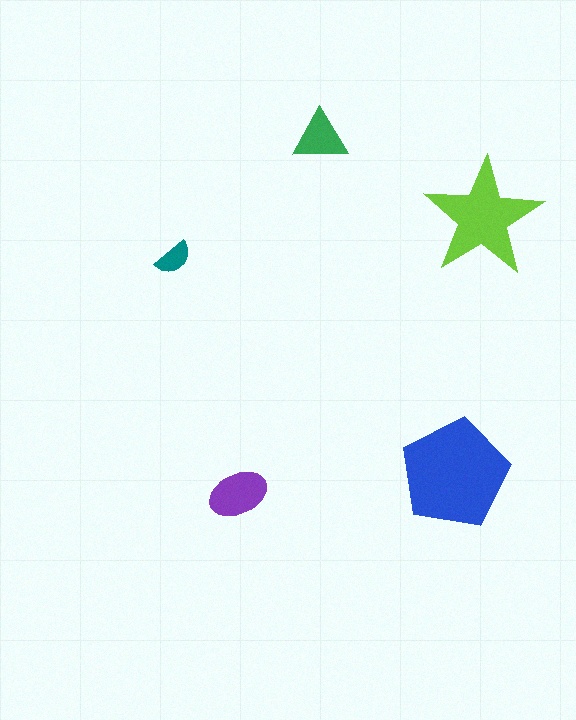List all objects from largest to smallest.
The blue pentagon, the lime star, the purple ellipse, the green triangle, the teal semicircle.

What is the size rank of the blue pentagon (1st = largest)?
1st.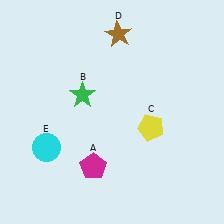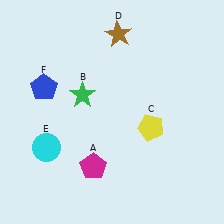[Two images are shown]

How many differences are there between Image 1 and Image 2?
There is 1 difference between the two images.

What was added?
A blue pentagon (F) was added in Image 2.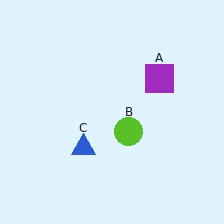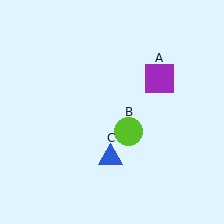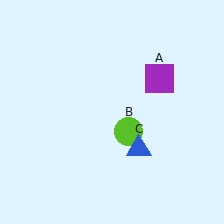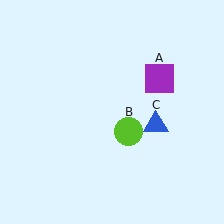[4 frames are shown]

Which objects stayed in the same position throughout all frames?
Purple square (object A) and lime circle (object B) remained stationary.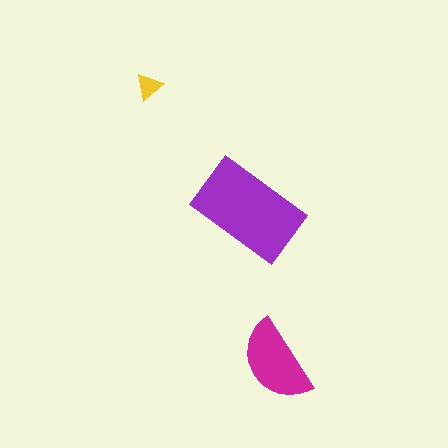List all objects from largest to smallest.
The purple rectangle, the magenta semicircle, the yellow triangle.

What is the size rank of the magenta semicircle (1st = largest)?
2nd.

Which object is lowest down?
The magenta semicircle is bottommost.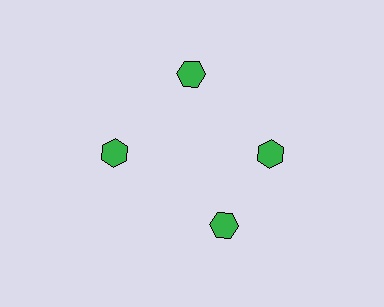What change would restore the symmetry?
The symmetry would be restored by rotating it back into even spacing with its neighbors so that all 4 hexagons sit at equal angles and equal distance from the center.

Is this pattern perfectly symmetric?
No. The 4 green hexagons are arranged in a ring, but one element near the 6 o'clock position is rotated out of alignment along the ring, breaking the 4-fold rotational symmetry.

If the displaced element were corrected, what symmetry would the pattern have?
It would have 4-fold rotational symmetry — the pattern would map onto itself every 90 degrees.